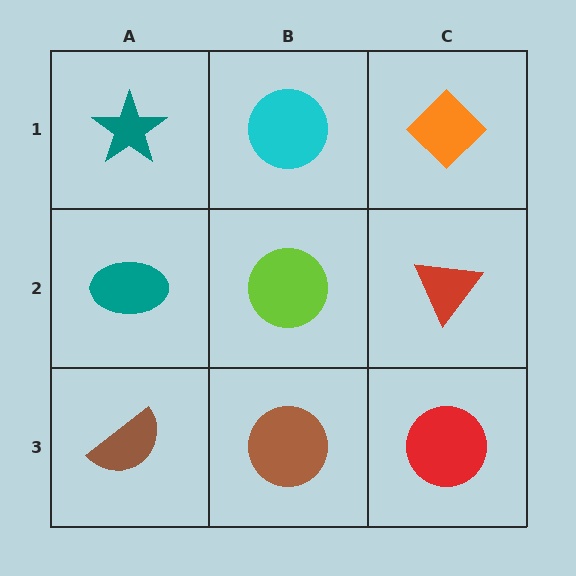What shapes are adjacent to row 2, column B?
A cyan circle (row 1, column B), a brown circle (row 3, column B), a teal ellipse (row 2, column A), a red triangle (row 2, column C).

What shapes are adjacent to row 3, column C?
A red triangle (row 2, column C), a brown circle (row 3, column B).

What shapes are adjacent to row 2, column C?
An orange diamond (row 1, column C), a red circle (row 3, column C), a lime circle (row 2, column B).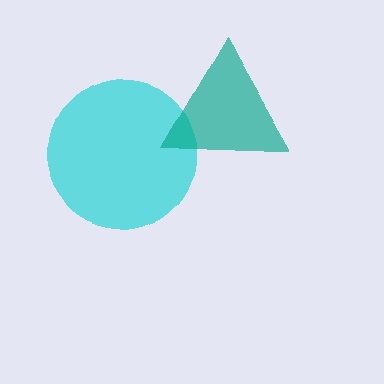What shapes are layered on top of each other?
The layered shapes are: a cyan circle, a teal triangle.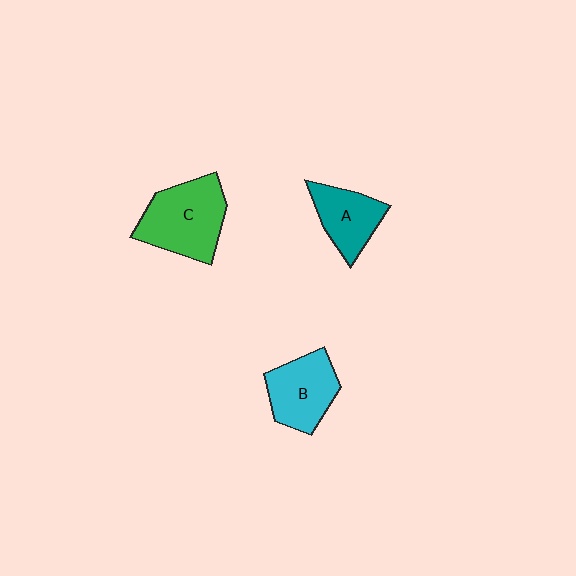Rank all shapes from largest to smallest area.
From largest to smallest: C (green), B (cyan), A (teal).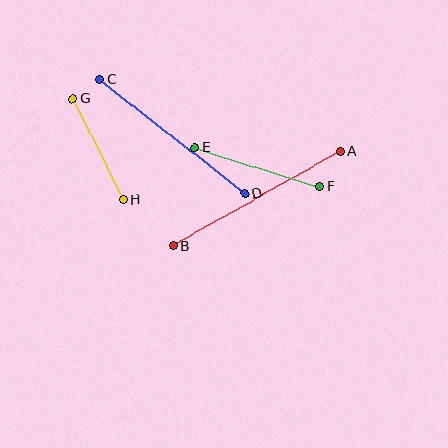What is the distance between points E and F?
The distance is approximately 131 pixels.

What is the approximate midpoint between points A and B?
The midpoint is at approximately (257, 198) pixels.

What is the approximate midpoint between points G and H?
The midpoint is at approximately (98, 149) pixels.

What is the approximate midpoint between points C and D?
The midpoint is at approximately (172, 136) pixels.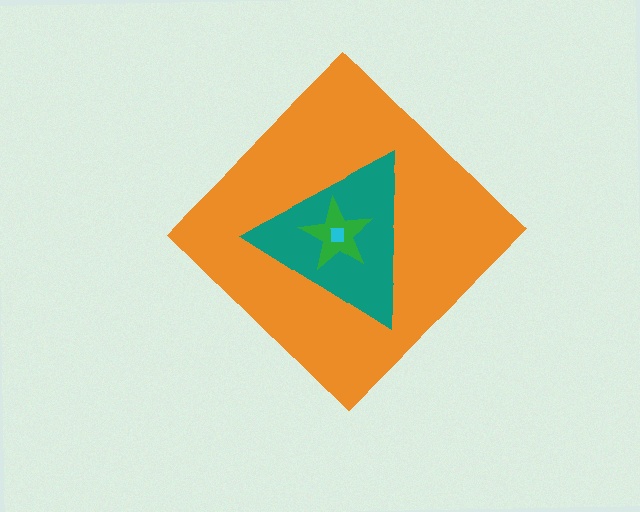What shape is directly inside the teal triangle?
The green star.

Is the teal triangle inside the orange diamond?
Yes.